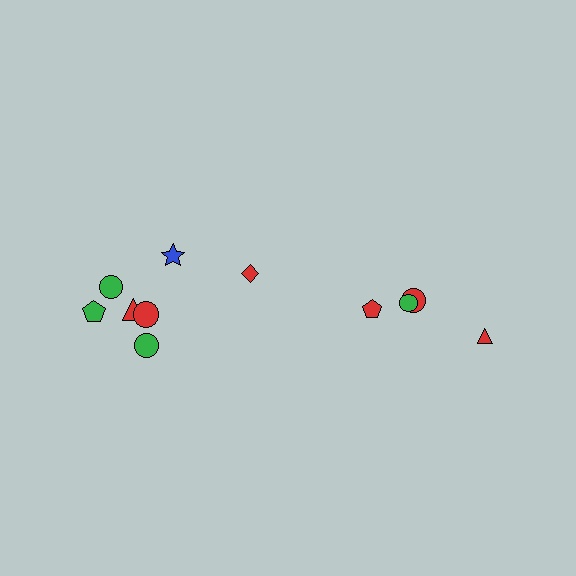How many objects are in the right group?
There are 4 objects.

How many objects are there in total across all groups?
There are 11 objects.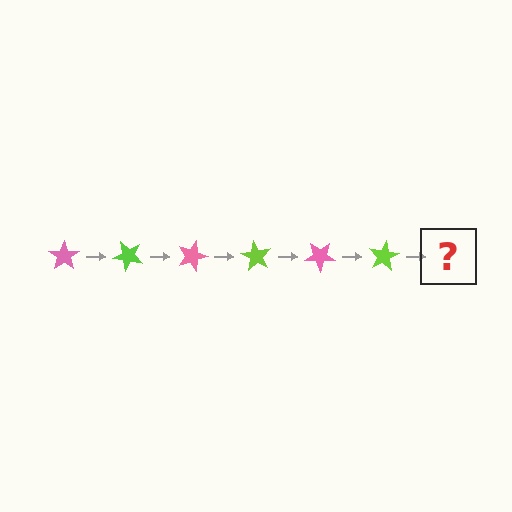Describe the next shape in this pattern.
It should be a pink star, rotated 270 degrees from the start.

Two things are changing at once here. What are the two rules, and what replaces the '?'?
The two rules are that it rotates 45 degrees each step and the color cycles through pink and lime. The '?' should be a pink star, rotated 270 degrees from the start.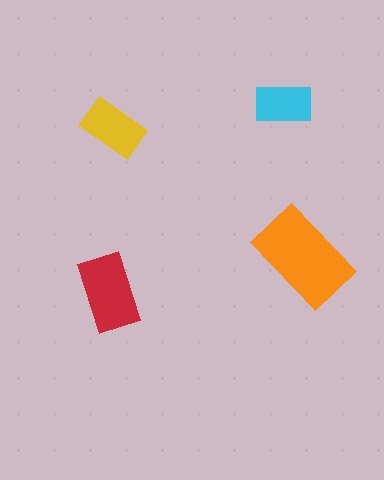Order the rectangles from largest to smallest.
the orange one, the red one, the yellow one, the cyan one.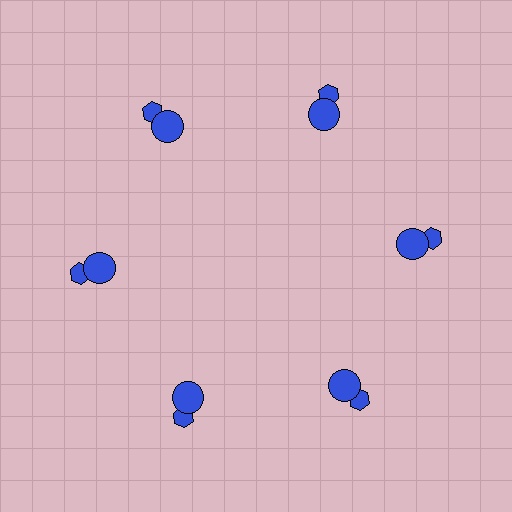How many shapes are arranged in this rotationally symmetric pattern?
There are 12 shapes, arranged in 6 groups of 2.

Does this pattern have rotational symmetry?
Yes, this pattern has 6-fold rotational symmetry. It looks the same after rotating 60 degrees around the center.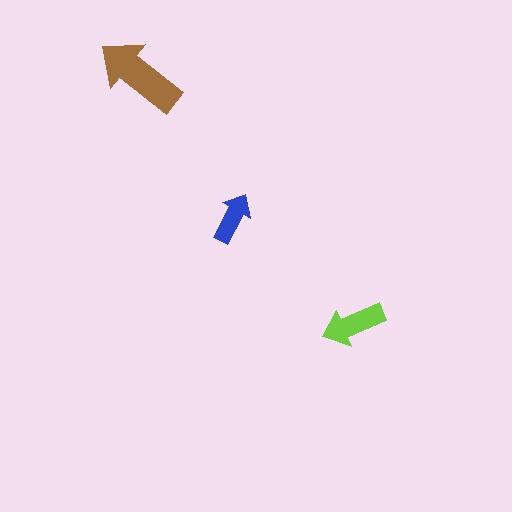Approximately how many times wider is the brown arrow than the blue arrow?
About 1.5 times wider.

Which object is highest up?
The brown arrow is topmost.